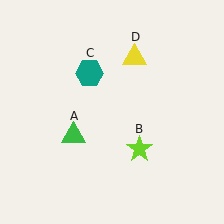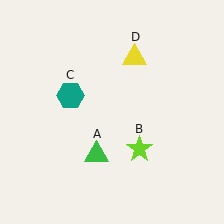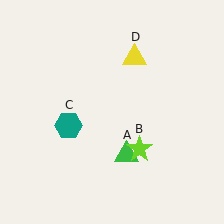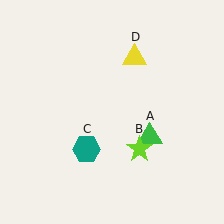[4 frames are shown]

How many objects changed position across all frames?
2 objects changed position: green triangle (object A), teal hexagon (object C).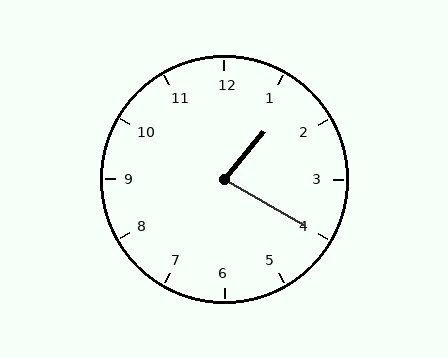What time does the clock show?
1:20.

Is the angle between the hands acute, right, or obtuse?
It is acute.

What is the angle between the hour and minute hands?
Approximately 80 degrees.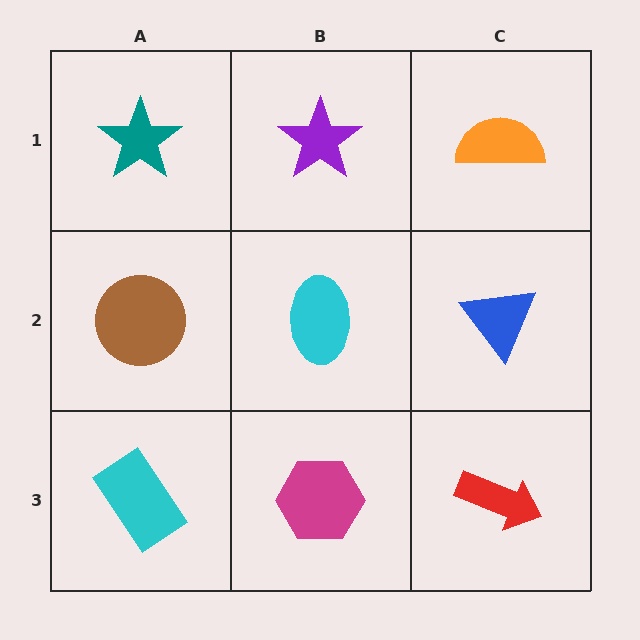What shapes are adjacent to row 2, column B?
A purple star (row 1, column B), a magenta hexagon (row 3, column B), a brown circle (row 2, column A), a blue triangle (row 2, column C).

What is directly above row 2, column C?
An orange semicircle.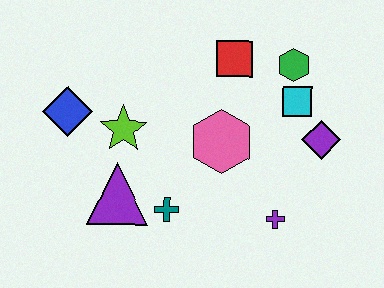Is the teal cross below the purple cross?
No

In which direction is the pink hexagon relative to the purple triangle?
The pink hexagon is to the right of the purple triangle.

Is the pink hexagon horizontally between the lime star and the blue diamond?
No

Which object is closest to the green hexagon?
The cyan square is closest to the green hexagon.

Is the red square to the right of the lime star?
Yes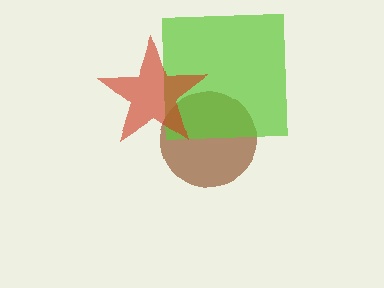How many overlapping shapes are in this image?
There are 3 overlapping shapes in the image.